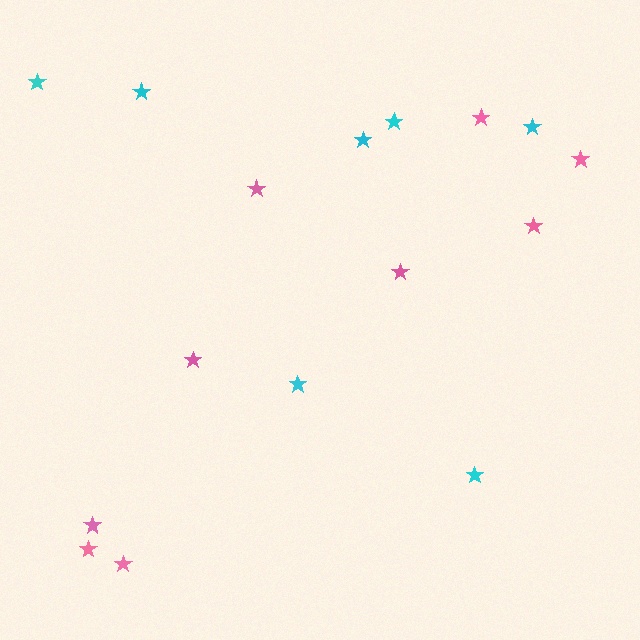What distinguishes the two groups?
There are 2 groups: one group of pink stars (9) and one group of cyan stars (7).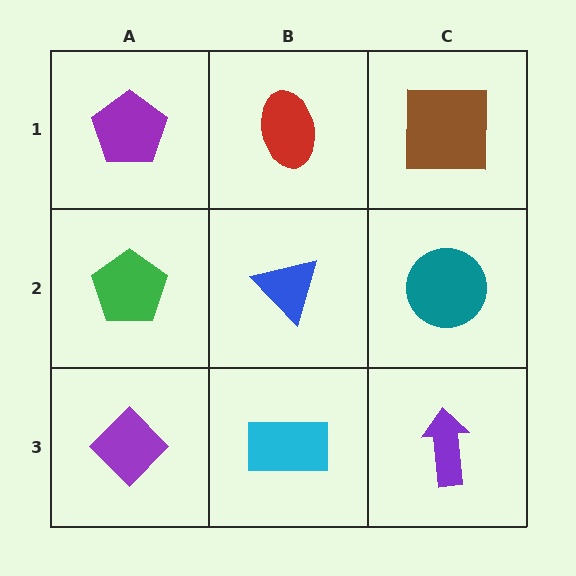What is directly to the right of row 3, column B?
A purple arrow.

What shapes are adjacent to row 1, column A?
A green pentagon (row 2, column A), a red ellipse (row 1, column B).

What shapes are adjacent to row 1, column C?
A teal circle (row 2, column C), a red ellipse (row 1, column B).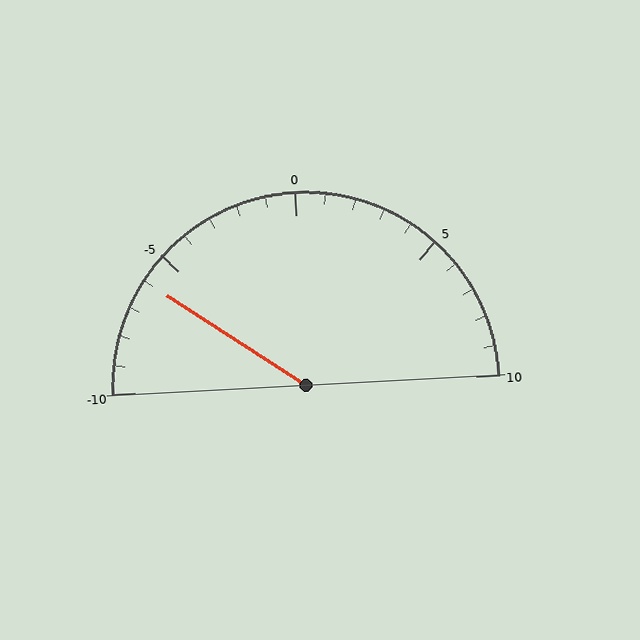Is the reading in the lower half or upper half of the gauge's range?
The reading is in the lower half of the range (-10 to 10).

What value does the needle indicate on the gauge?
The needle indicates approximately -6.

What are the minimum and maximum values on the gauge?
The gauge ranges from -10 to 10.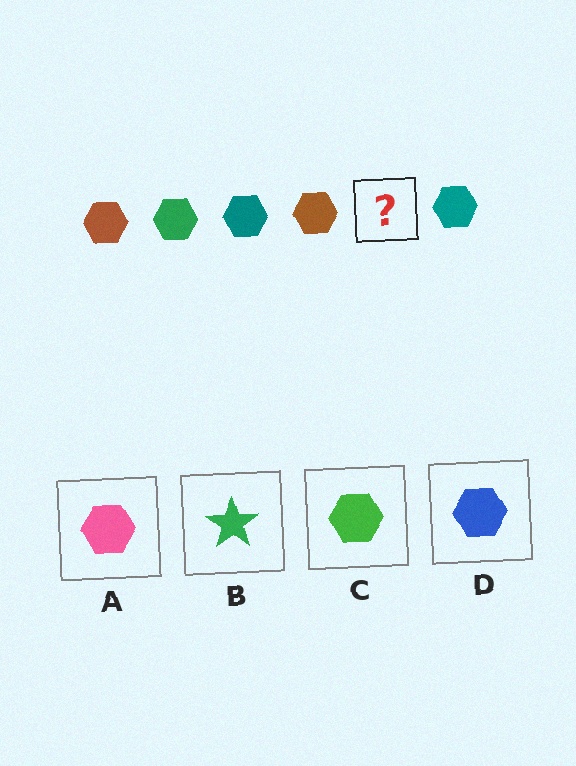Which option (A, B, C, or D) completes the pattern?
C.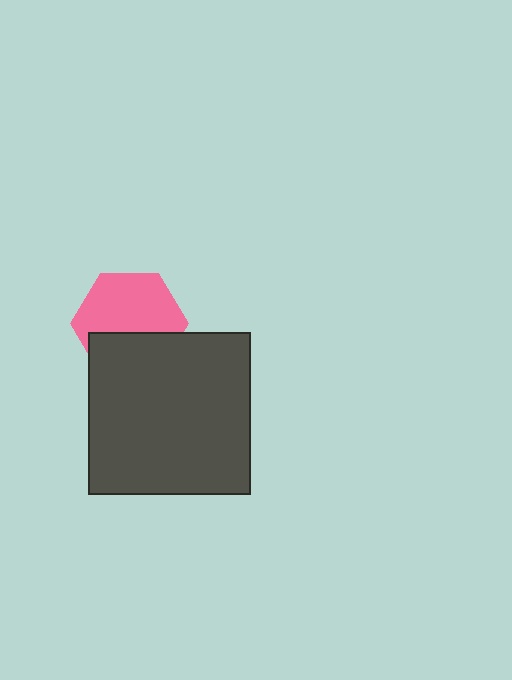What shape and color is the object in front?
The object in front is a dark gray square.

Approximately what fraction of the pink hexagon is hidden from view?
Roughly 39% of the pink hexagon is hidden behind the dark gray square.